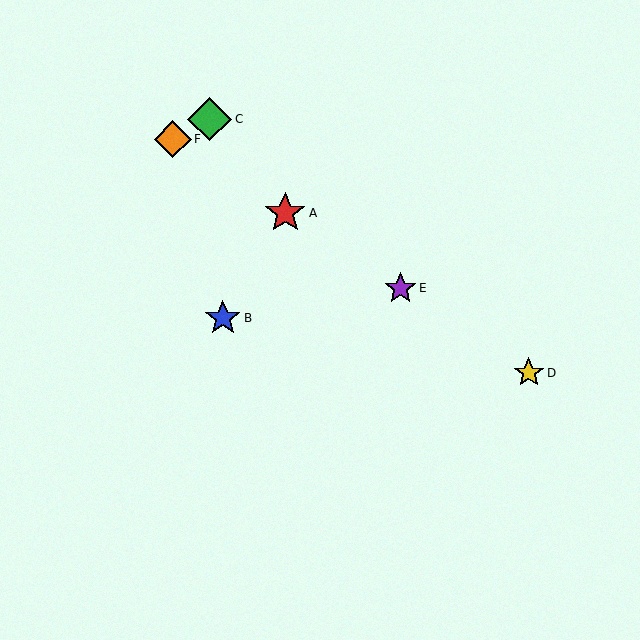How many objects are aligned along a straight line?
4 objects (A, D, E, F) are aligned along a straight line.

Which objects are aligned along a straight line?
Objects A, D, E, F are aligned along a straight line.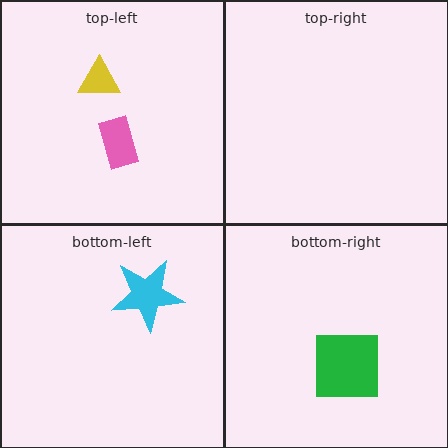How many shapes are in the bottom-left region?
1.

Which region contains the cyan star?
The bottom-left region.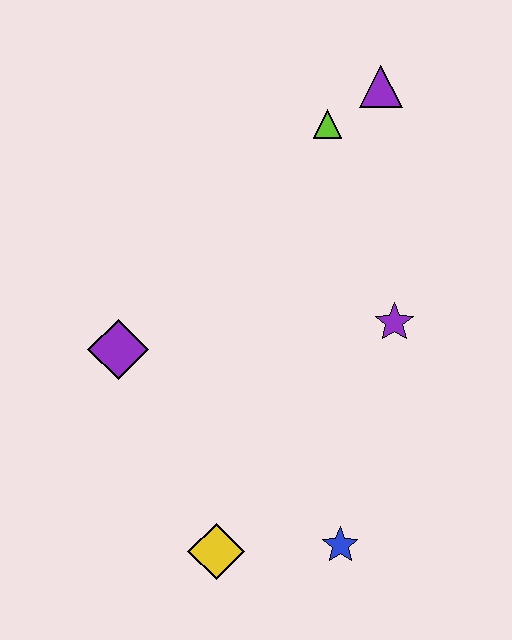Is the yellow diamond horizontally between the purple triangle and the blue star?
No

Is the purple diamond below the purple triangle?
Yes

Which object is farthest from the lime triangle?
The yellow diamond is farthest from the lime triangle.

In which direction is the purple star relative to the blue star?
The purple star is above the blue star.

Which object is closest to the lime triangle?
The purple triangle is closest to the lime triangle.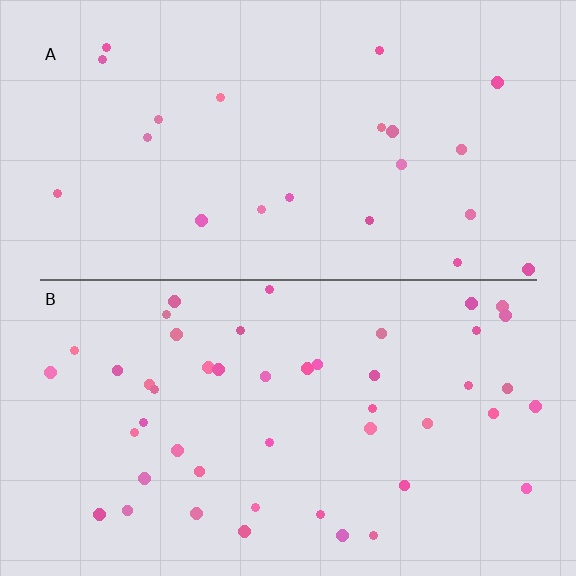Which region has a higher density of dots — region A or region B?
B (the bottom).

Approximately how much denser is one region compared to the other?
Approximately 2.2× — region B over region A.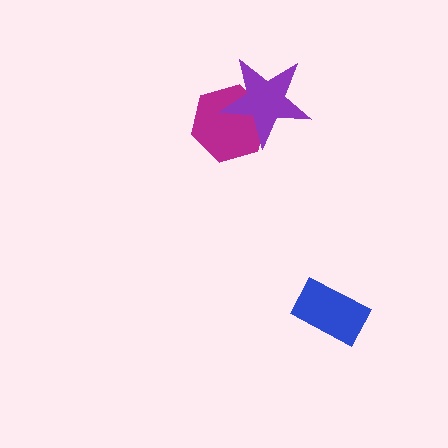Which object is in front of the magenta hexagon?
The purple star is in front of the magenta hexagon.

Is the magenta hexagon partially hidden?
Yes, it is partially covered by another shape.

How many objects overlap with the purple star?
1 object overlaps with the purple star.